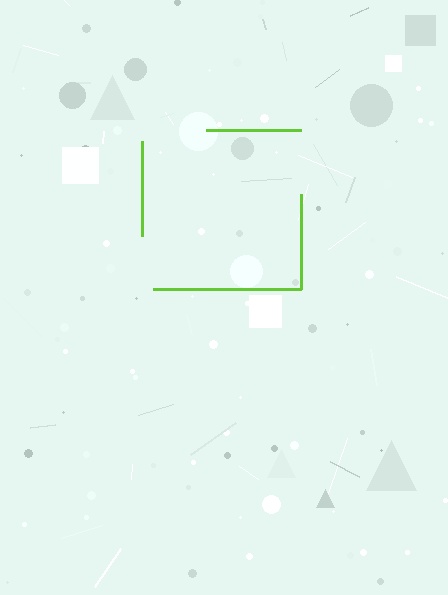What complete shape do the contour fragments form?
The contour fragments form a square.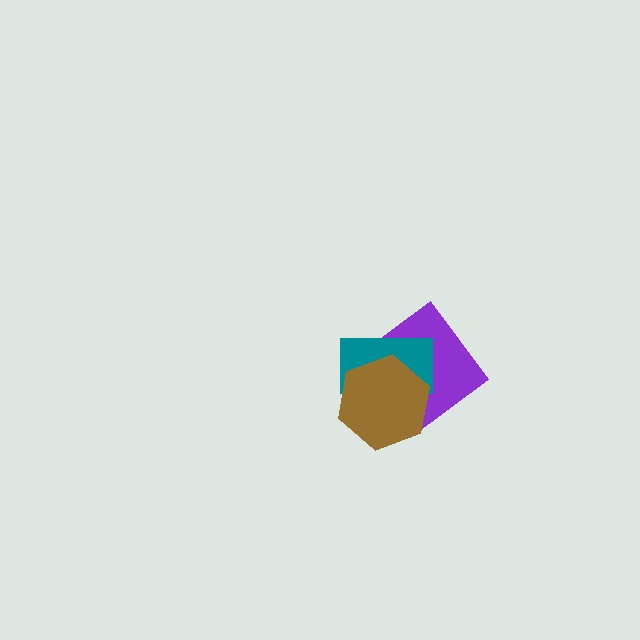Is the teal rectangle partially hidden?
Yes, it is partially covered by another shape.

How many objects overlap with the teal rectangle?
2 objects overlap with the teal rectangle.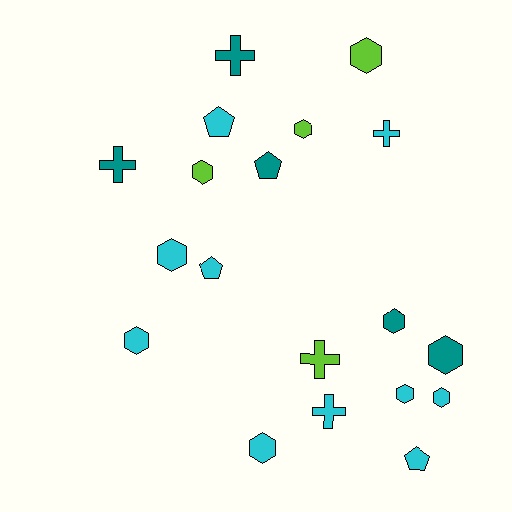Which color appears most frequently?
Cyan, with 10 objects.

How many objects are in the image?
There are 19 objects.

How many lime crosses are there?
There is 1 lime cross.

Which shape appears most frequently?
Hexagon, with 10 objects.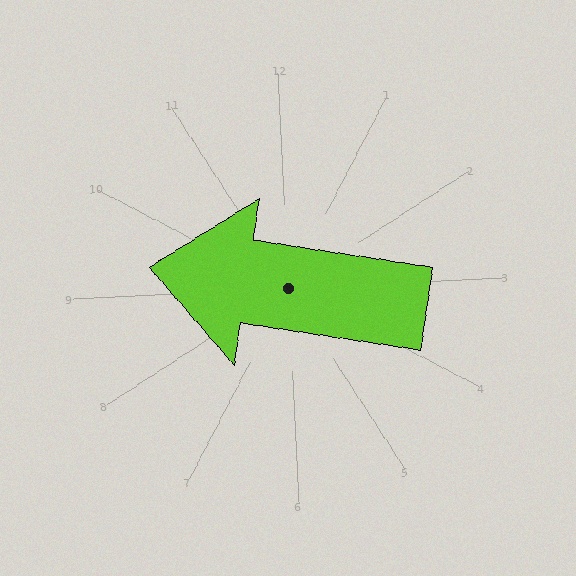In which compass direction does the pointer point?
West.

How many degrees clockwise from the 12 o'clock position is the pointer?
Approximately 281 degrees.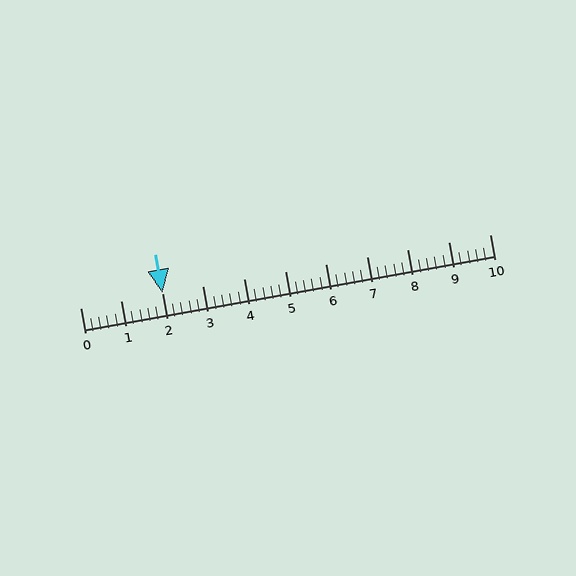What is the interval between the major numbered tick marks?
The major tick marks are spaced 1 units apart.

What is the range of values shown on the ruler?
The ruler shows values from 0 to 10.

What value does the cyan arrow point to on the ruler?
The cyan arrow points to approximately 2.0.